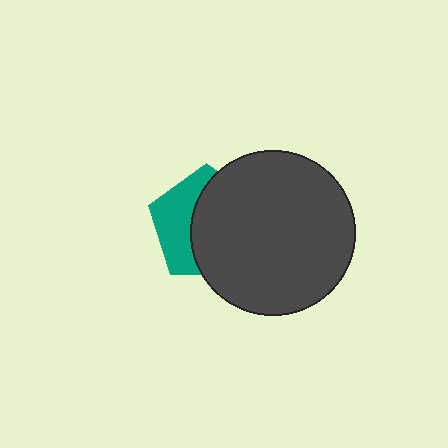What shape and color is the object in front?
The object in front is a dark gray circle.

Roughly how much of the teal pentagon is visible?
A small part of it is visible (roughly 39%).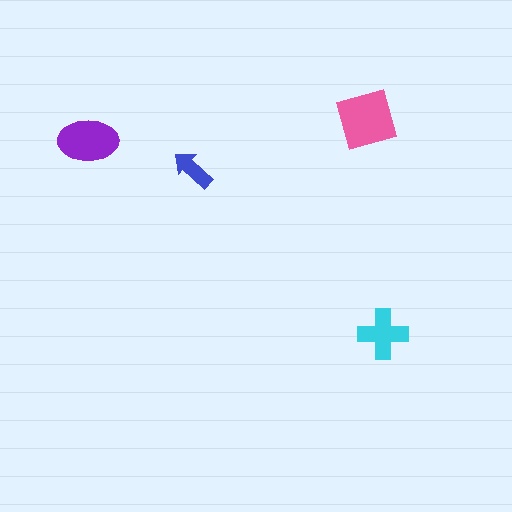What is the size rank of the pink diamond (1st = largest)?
1st.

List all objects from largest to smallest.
The pink diamond, the purple ellipse, the cyan cross, the blue arrow.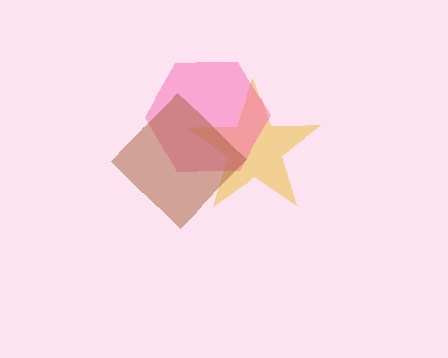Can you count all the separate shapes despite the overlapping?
Yes, there are 3 separate shapes.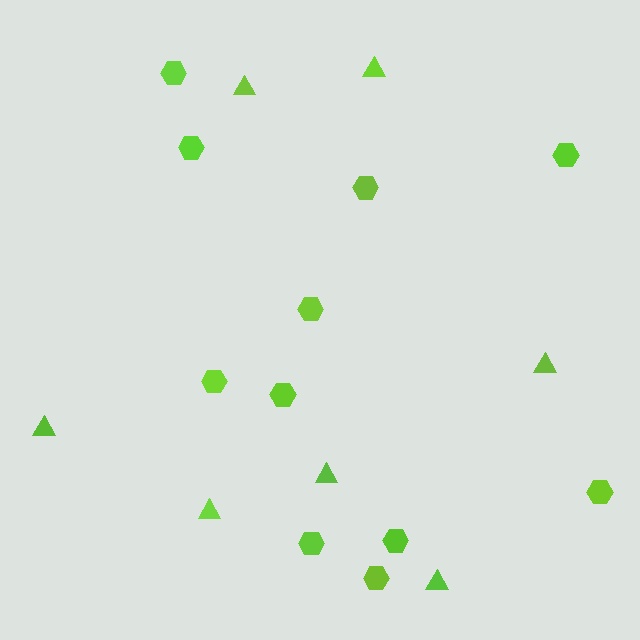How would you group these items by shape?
There are 2 groups: one group of triangles (7) and one group of hexagons (11).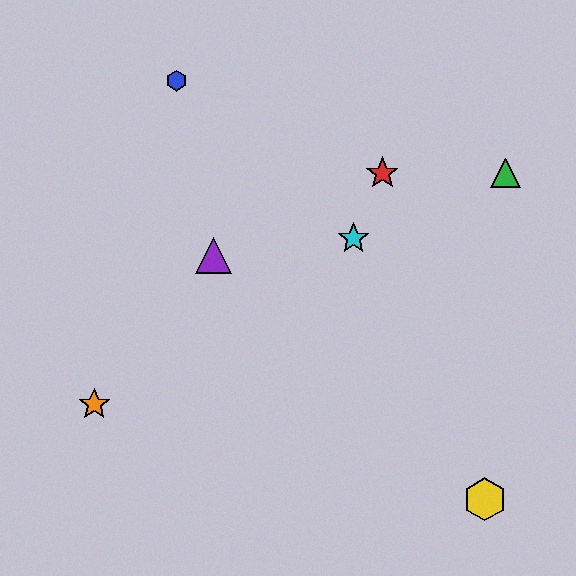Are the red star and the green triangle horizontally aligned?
Yes, both are at y≈173.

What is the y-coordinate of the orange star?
The orange star is at y≈404.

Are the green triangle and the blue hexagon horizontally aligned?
No, the green triangle is at y≈173 and the blue hexagon is at y≈81.